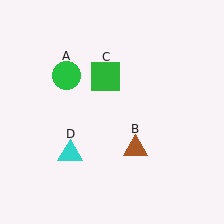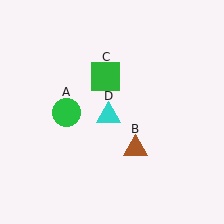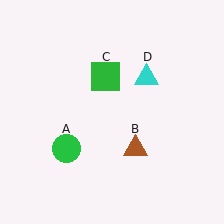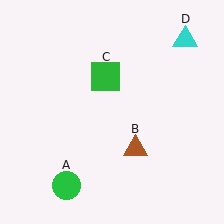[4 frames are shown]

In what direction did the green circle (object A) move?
The green circle (object A) moved down.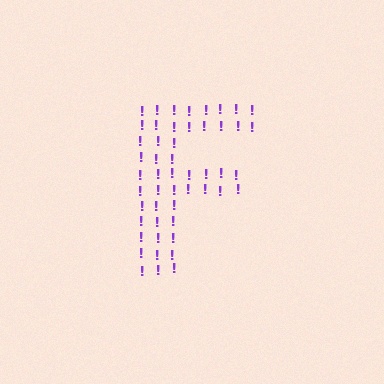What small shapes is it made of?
It is made of small exclamation marks.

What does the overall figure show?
The overall figure shows the letter F.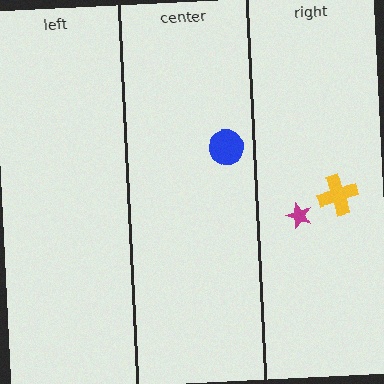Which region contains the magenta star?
The right region.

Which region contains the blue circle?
The center region.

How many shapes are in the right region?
2.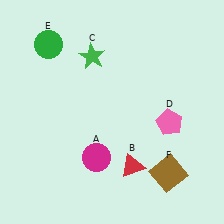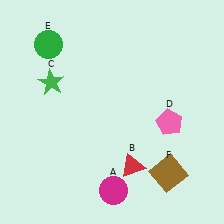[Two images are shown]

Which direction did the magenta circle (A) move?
The magenta circle (A) moved down.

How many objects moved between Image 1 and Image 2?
2 objects moved between the two images.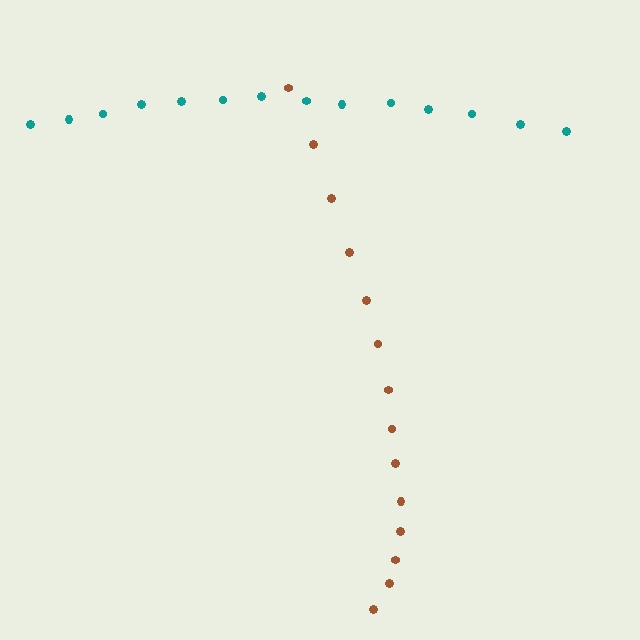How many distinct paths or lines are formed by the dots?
There are 2 distinct paths.